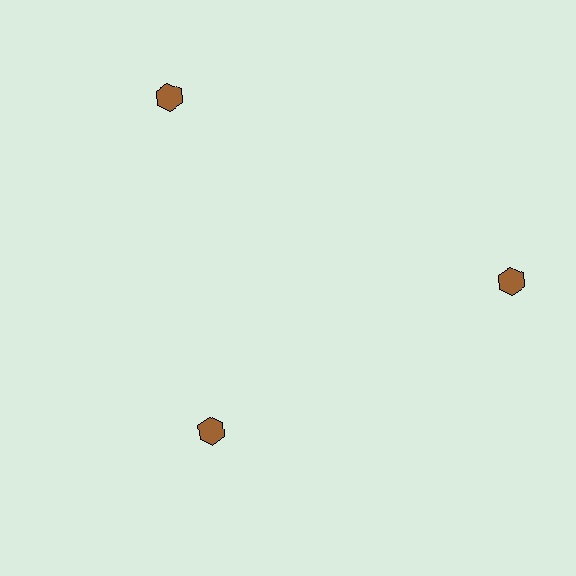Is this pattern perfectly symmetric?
No. The 3 brown hexagons are arranged in a ring, but one element near the 7 o'clock position is pulled inward toward the center, breaking the 3-fold rotational symmetry.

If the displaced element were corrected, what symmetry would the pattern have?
It would have 3-fold rotational symmetry — the pattern would map onto itself every 120 degrees.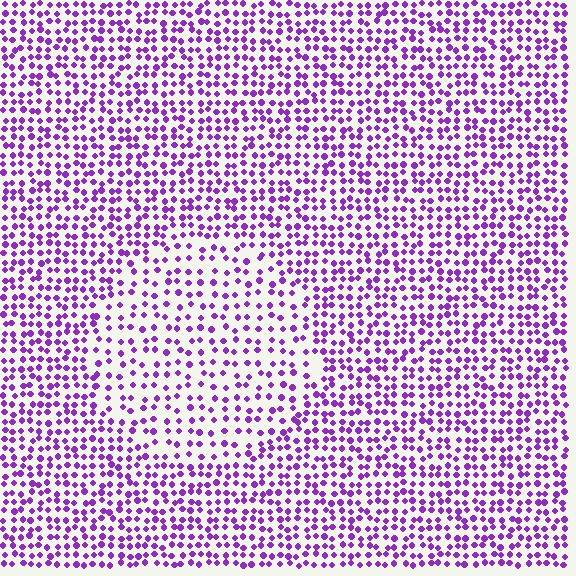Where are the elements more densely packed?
The elements are more densely packed outside the circle boundary.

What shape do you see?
I see a circle.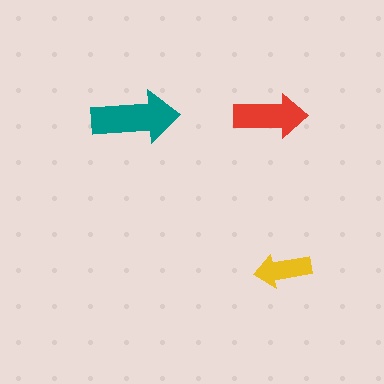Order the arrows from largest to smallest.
the teal one, the red one, the yellow one.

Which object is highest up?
The red arrow is topmost.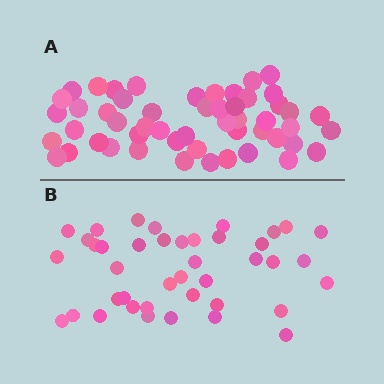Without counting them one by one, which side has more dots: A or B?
Region A (the top region) has more dots.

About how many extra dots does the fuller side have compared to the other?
Region A has roughly 12 or so more dots than region B.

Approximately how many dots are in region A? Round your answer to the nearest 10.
About 50 dots. (The exact count is 52, which rounds to 50.)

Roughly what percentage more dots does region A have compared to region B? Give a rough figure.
About 25% more.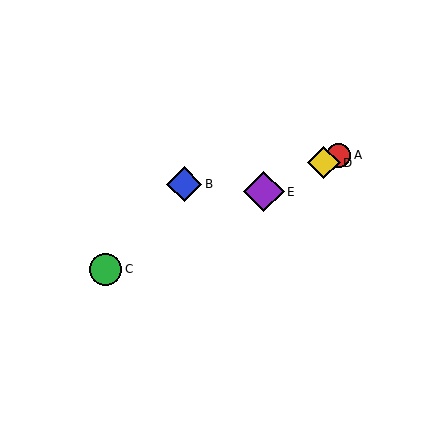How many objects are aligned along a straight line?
4 objects (A, C, D, E) are aligned along a straight line.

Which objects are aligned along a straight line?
Objects A, C, D, E are aligned along a straight line.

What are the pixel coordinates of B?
Object B is at (184, 184).